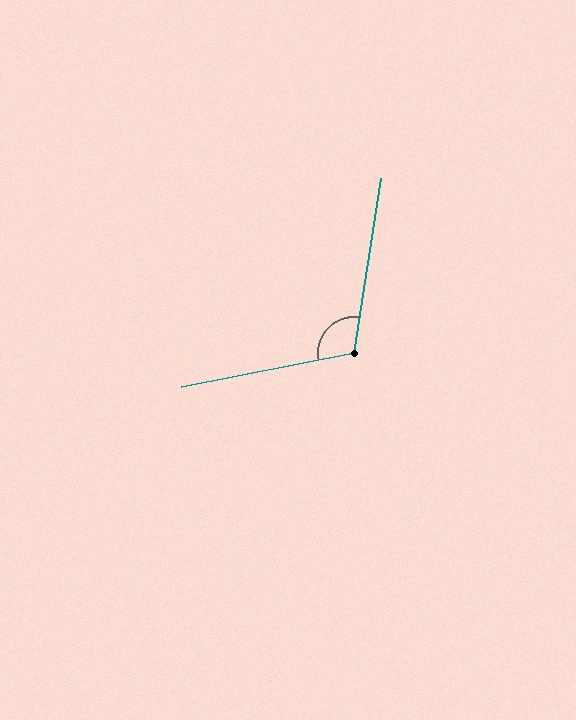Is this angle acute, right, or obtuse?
It is obtuse.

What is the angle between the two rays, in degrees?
Approximately 110 degrees.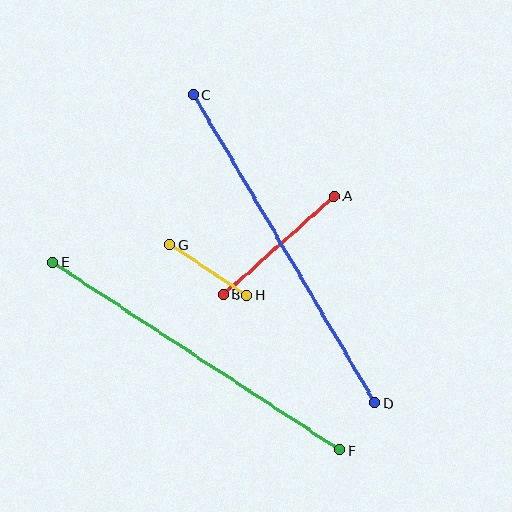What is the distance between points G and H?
The distance is approximately 92 pixels.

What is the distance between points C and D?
The distance is approximately 358 pixels.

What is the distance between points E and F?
The distance is approximately 343 pixels.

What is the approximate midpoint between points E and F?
The midpoint is at approximately (196, 356) pixels.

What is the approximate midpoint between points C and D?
The midpoint is at approximately (284, 249) pixels.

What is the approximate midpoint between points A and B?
The midpoint is at approximately (279, 245) pixels.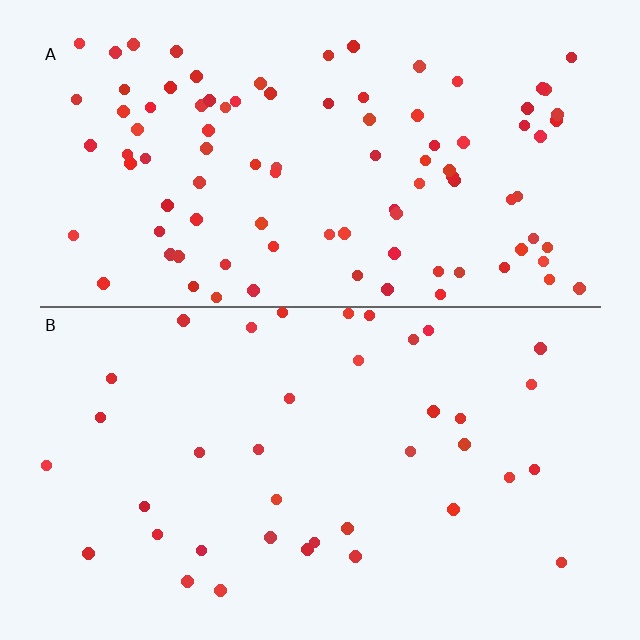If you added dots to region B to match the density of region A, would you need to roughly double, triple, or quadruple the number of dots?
Approximately triple.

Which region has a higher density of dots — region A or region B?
A (the top).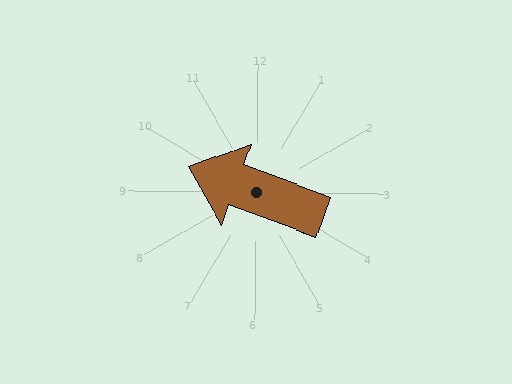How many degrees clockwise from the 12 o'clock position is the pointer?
Approximately 290 degrees.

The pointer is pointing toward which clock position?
Roughly 10 o'clock.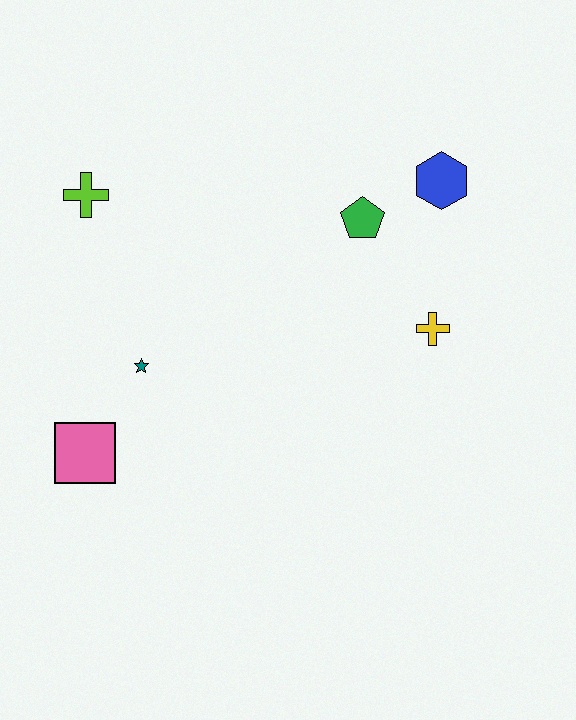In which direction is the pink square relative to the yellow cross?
The pink square is to the left of the yellow cross.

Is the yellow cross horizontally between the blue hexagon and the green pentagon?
Yes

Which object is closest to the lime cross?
The teal star is closest to the lime cross.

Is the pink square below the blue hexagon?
Yes